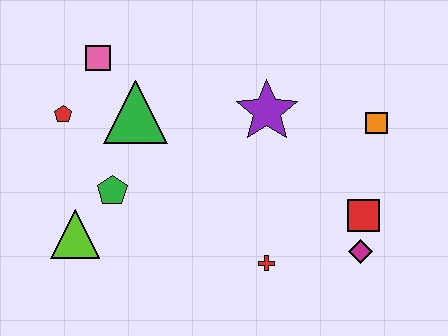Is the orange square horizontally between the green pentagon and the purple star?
No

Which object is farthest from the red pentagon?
The magenta diamond is farthest from the red pentagon.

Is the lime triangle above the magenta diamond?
Yes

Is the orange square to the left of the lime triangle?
No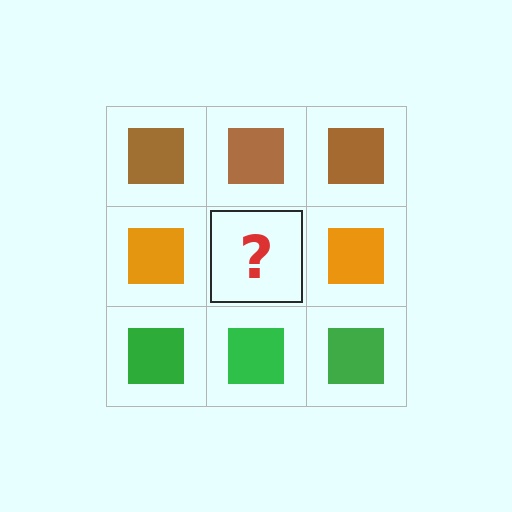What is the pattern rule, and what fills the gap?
The rule is that each row has a consistent color. The gap should be filled with an orange square.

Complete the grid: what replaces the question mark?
The question mark should be replaced with an orange square.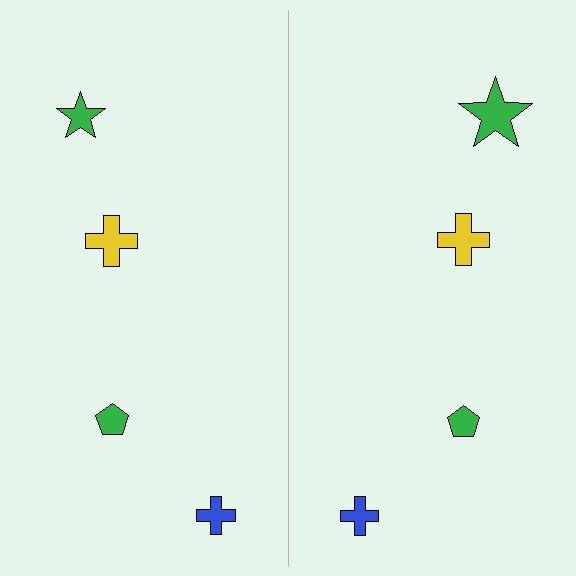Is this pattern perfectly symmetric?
No, the pattern is not perfectly symmetric. The green star on the right side has a different size than its mirror counterpart.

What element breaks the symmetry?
The green star on the right side has a different size than its mirror counterpart.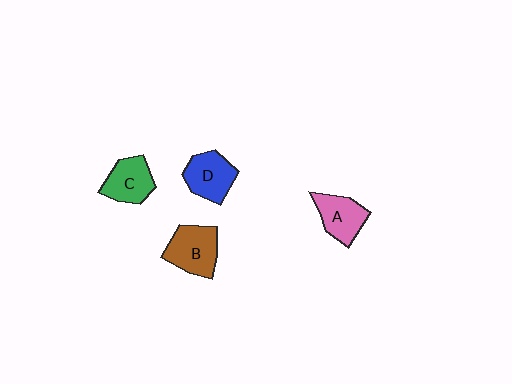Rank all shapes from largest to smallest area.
From largest to smallest: B (brown), D (blue), A (pink), C (green).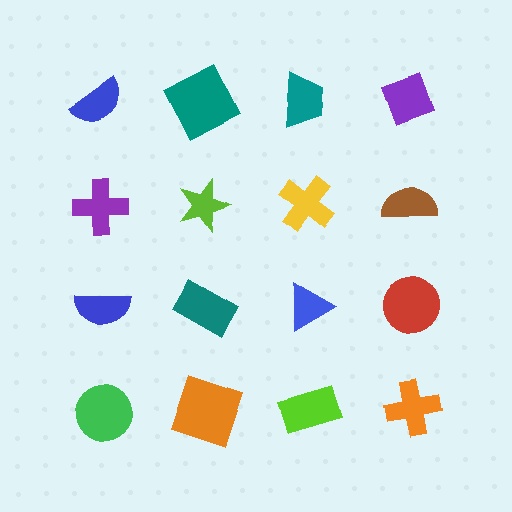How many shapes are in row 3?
4 shapes.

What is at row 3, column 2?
A teal rectangle.